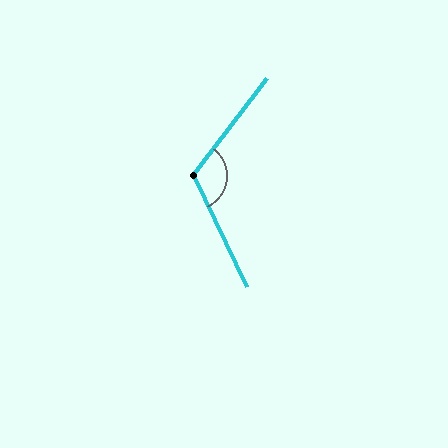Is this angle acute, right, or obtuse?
It is obtuse.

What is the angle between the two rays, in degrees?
Approximately 117 degrees.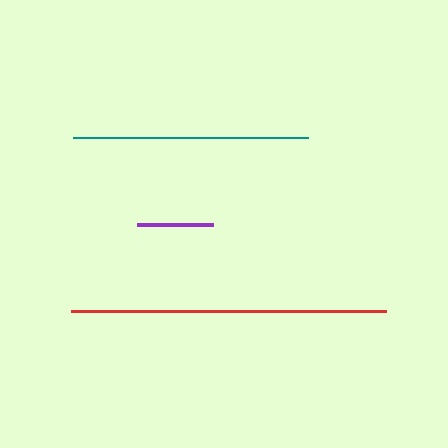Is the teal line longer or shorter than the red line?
The red line is longer than the teal line.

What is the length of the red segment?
The red segment is approximately 315 pixels long.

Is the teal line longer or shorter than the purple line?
The teal line is longer than the purple line.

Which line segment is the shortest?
The purple line is the shortest at approximately 76 pixels.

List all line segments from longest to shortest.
From longest to shortest: red, teal, purple.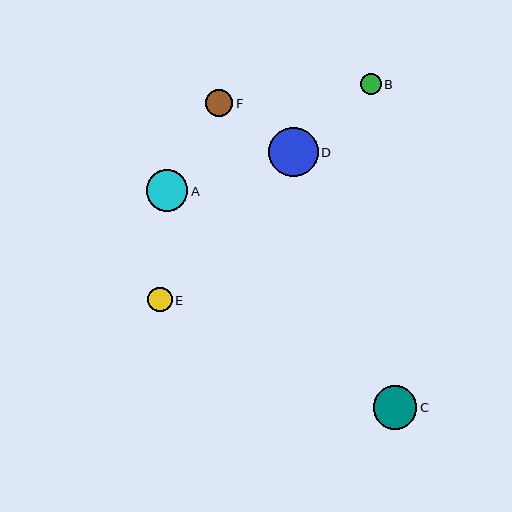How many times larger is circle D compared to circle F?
Circle D is approximately 1.8 times the size of circle F.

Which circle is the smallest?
Circle B is the smallest with a size of approximately 21 pixels.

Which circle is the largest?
Circle D is the largest with a size of approximately 50 pixels.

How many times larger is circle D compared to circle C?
Circle D is approximately 1.1 times the size of circle C.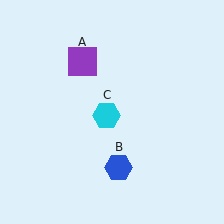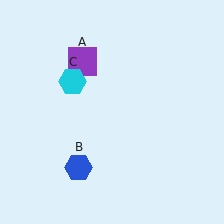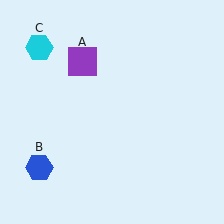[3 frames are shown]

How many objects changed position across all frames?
2 objects changed position: blue hexagon (object B), cyan hexagon (object C).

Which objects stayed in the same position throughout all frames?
Purple square (object A) remained stationary.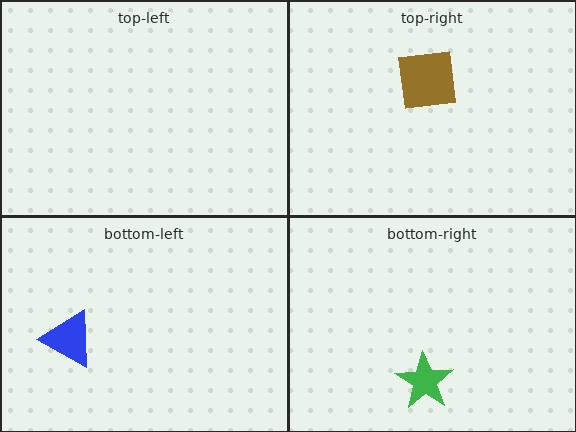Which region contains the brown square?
The top-right region.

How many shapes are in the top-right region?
1.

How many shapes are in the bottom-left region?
1.